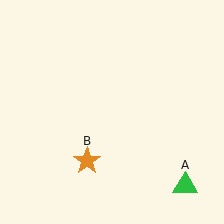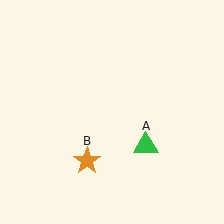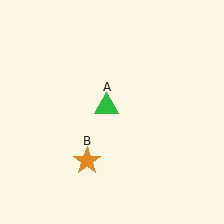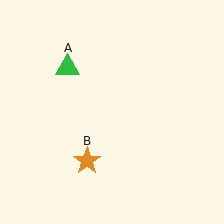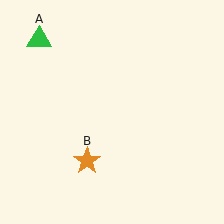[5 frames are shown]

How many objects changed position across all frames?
1 object changed position: green triangle (object A).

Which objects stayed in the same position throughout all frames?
Orange star (object B) remained stationary.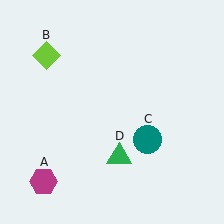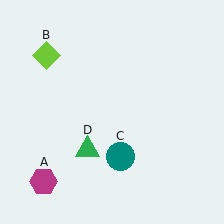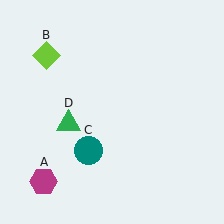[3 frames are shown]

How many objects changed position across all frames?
2 objects changed position: teal circle (object C), green triangle (object D).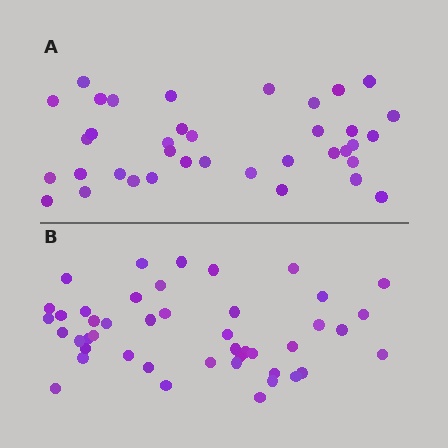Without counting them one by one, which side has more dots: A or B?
Region B (the bottom region) has more dots.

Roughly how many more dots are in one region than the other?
Region B has roughly 8 or so more dots than region A.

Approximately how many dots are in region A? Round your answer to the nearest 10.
About 40 dots. (The exact count is 37, which rounds to 40.)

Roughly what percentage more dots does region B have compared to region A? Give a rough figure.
About 20% more.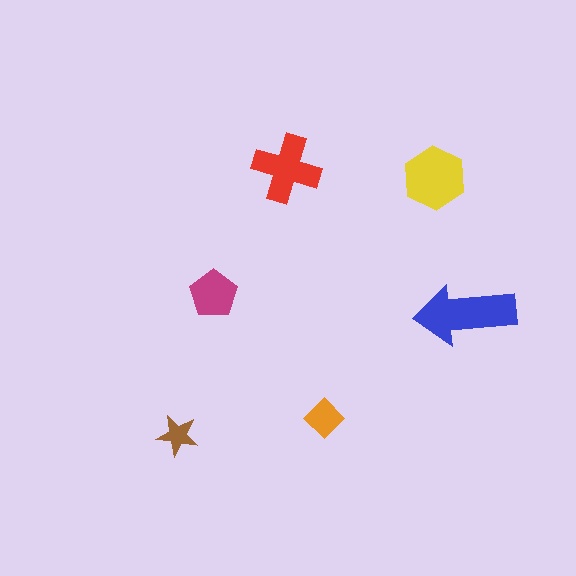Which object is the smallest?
The brown star.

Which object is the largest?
The blue arrow.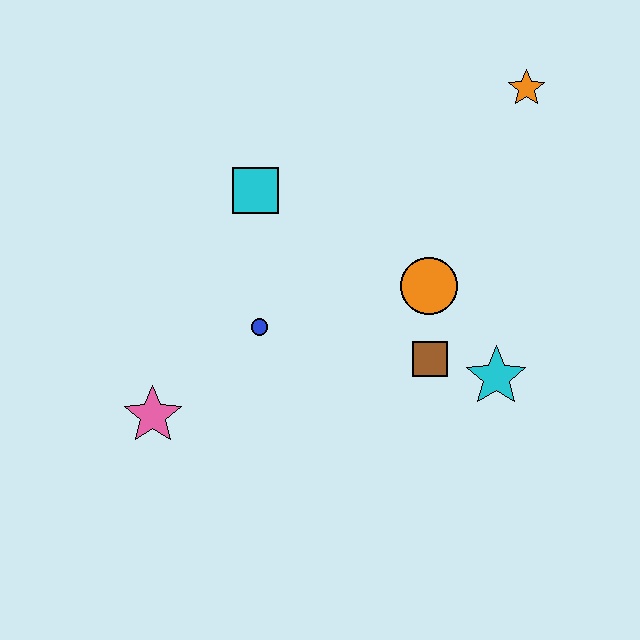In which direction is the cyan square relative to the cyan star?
The cyan square is to the left of the cyan star.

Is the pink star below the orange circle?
Yes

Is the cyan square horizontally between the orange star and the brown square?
No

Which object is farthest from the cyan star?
The pink star is farthest from the cyan star.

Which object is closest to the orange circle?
The brown square is closest to the orange circle.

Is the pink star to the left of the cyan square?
Yes